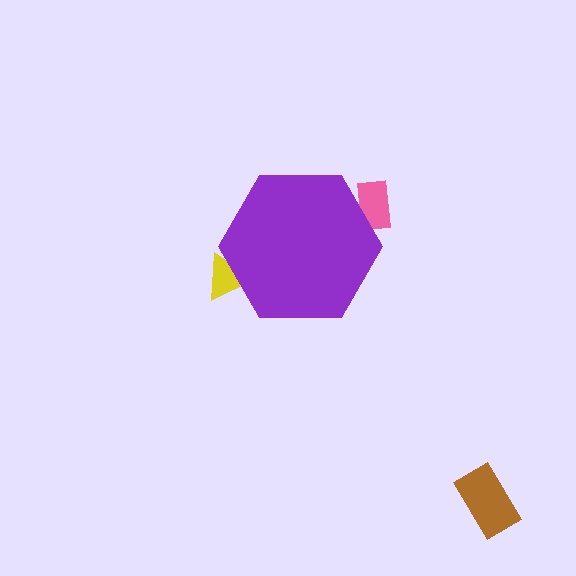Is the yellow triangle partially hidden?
Yes, the yellow triangle is partially hidden behind the purple hexagon.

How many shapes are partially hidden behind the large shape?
2 shapes are partially hidden.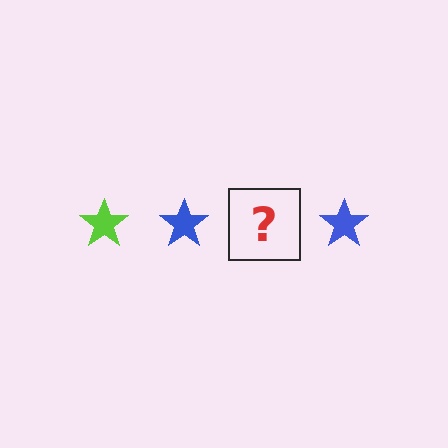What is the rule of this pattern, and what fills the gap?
The rule is that the pattern cycles through lime, blue stars. The gap should be filled with a lime star.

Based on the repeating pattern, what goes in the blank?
The blank should be a lime star.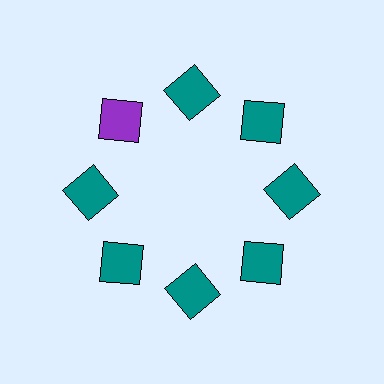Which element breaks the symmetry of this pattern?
The purple square at roughly the 10 o'clock position breaks the symmetry. All other shapes are teal squares.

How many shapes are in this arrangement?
There are 8 shapes arranged in a ring pattern.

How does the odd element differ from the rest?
It has a different color: purple instead of teal.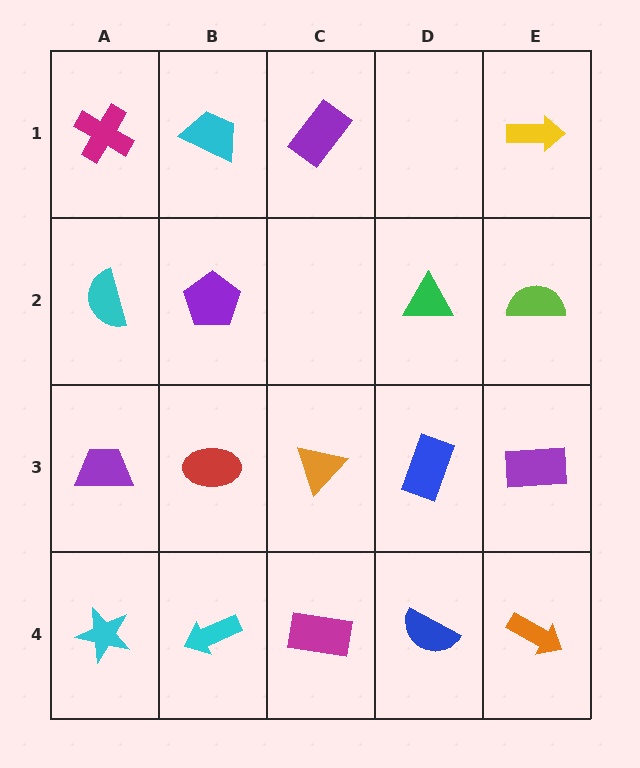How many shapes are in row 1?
4 shapes.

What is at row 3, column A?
A purple trapezoid.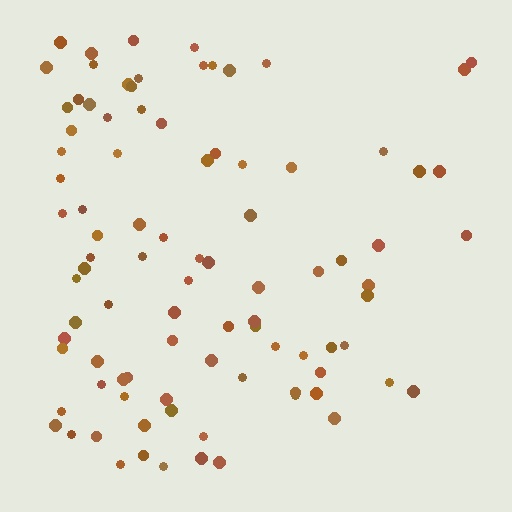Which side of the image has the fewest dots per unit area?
The right.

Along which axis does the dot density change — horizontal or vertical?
Horizontal.